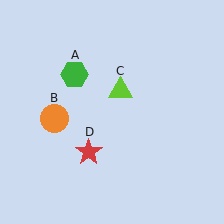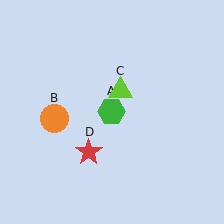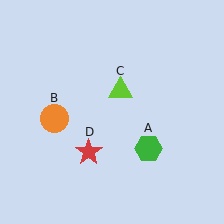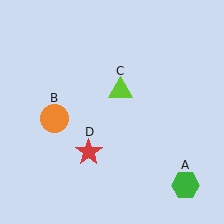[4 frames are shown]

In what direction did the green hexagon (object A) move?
The green hexagon (object A) moved down and to the right.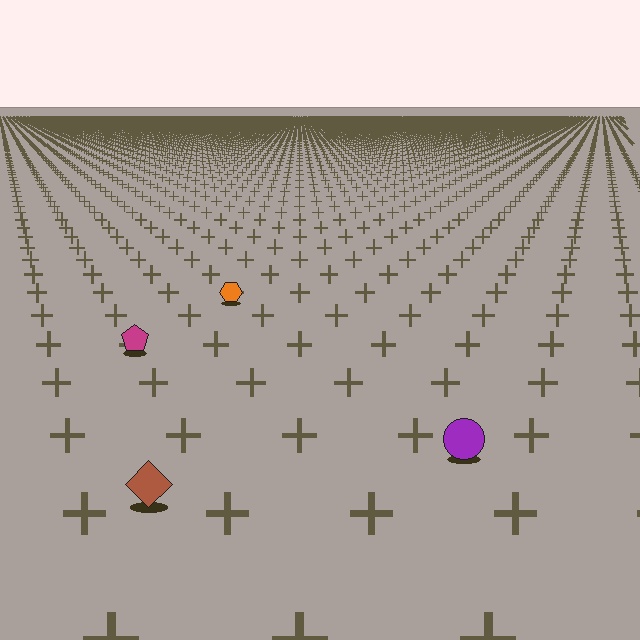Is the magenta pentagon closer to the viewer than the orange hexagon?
Yes. The magenta pentagon is closer — you can tell from the texture gradient: the ground texture is coarser near it.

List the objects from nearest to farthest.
From nearest to farthest: the brown diamond, the purple circle, the magenta pentagon, the orange hexagon.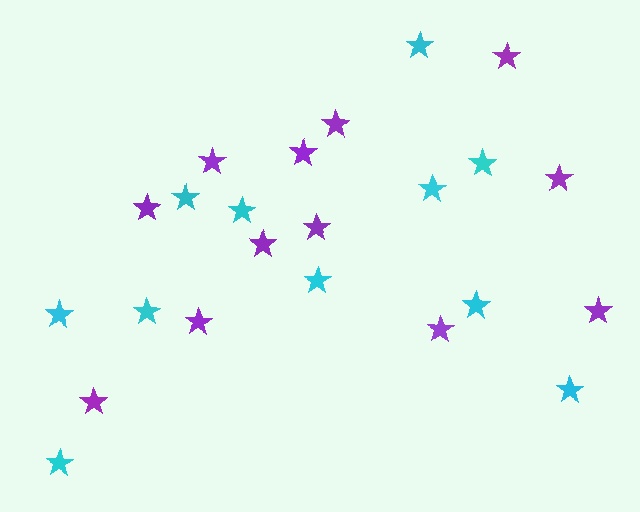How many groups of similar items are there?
There are 2 groups: one group of cyan stars (11) and one group of purple stars (12).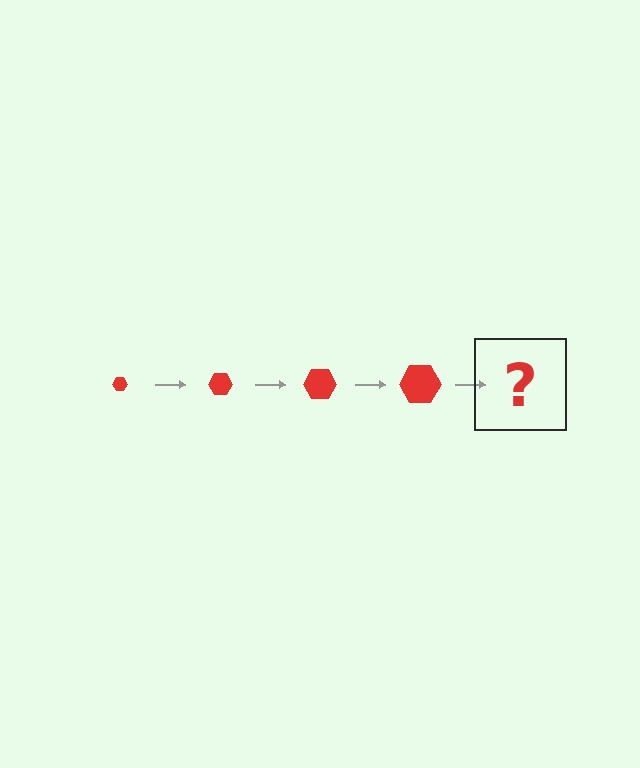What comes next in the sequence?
The next element should be a red hexagon, larger than the previous one.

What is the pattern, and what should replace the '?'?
The pattern is that the hexagon gets progressively larger each step. The '?' should be a red hexagon, larger than the previous one.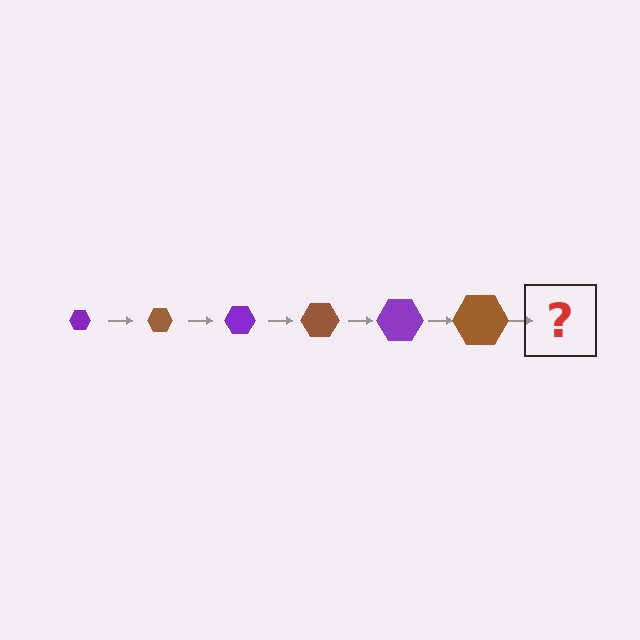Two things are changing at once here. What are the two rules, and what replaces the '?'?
The two rules are that the hexagon grows larger each step and the color cycles through purple and brown. The '?' should be a purple hexagon, larger than the previous one.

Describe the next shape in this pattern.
It should be a purple hexagon, larger than the previous one.